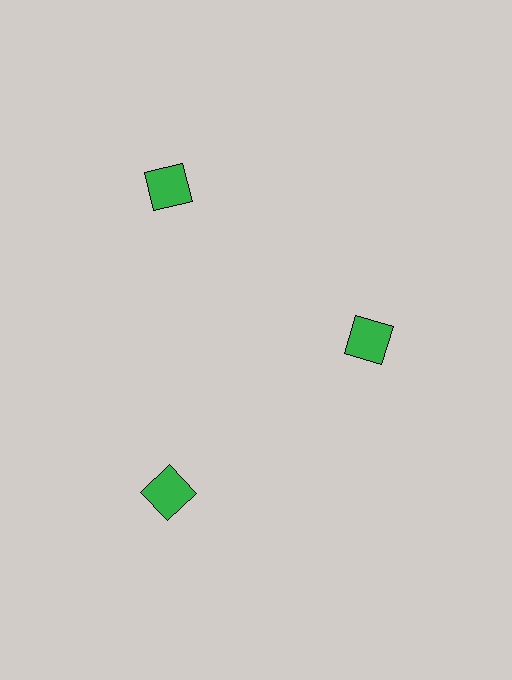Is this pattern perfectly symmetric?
No. The 3 green squares are arranged in a ring, but one element near the 3 o'clock position is pulled inward toward the center, breaking the 3-fold rotational symmetry.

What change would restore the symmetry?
The symmetry would be restored by moving it outward, back onto the ring so that all 3 squares sit at equal angles and equal distance from the center.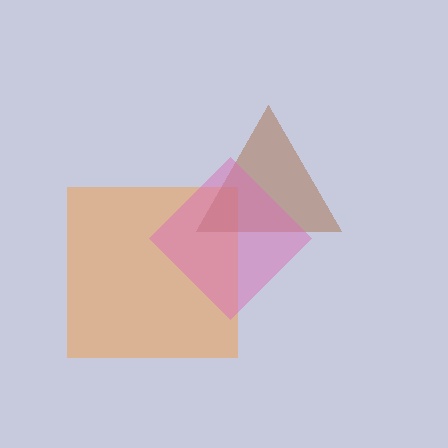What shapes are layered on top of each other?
The layered shapes are: an orange square, a brown triangle, a pink diamond.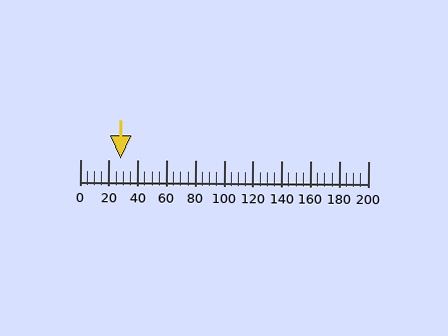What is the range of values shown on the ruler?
The ruler shows values from 0 to 200.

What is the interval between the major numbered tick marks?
The major tick marks are spaced 20 units apart.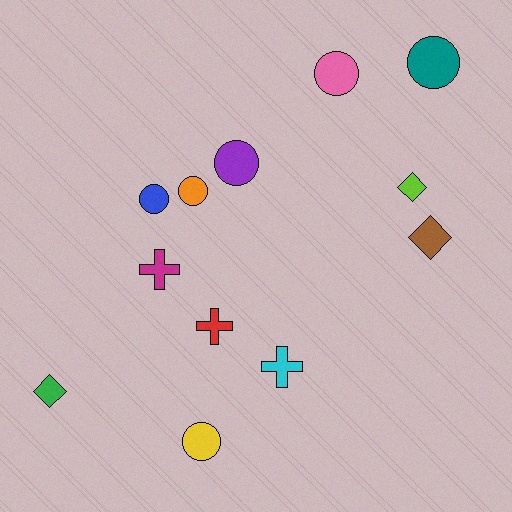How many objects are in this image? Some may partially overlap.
There are 12 objects.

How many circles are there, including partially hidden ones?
There are 6 circles.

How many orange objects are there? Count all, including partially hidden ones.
There is 1 orange object.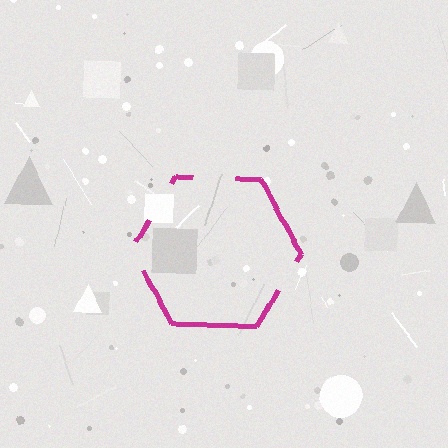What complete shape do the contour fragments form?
The contour fragments form a hexagon.